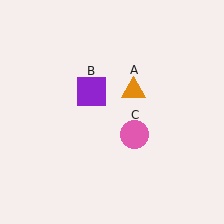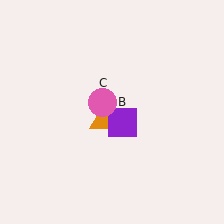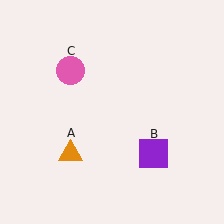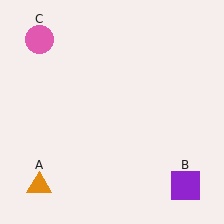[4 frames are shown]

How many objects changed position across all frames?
3 objects changed position: orange triangle (object A), purple square (object B), pink circle (object C).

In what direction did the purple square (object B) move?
The purple square (object B) moved down and to the right.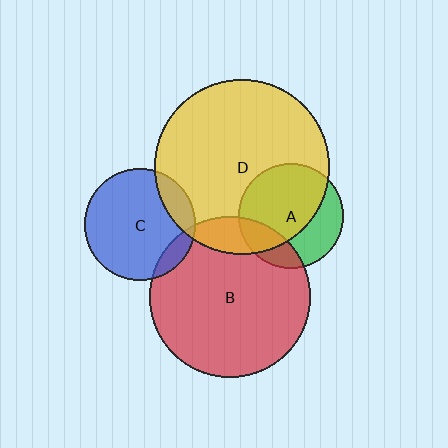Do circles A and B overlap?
Yes.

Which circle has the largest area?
Circle D (yellow).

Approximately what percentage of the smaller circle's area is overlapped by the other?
Approximately 20%.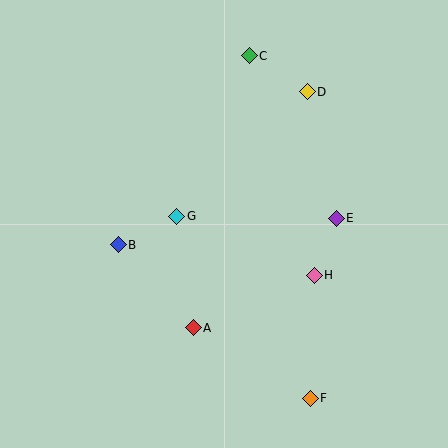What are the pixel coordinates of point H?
Point H is at (314, 275).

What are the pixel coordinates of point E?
Point E is at (336, 218).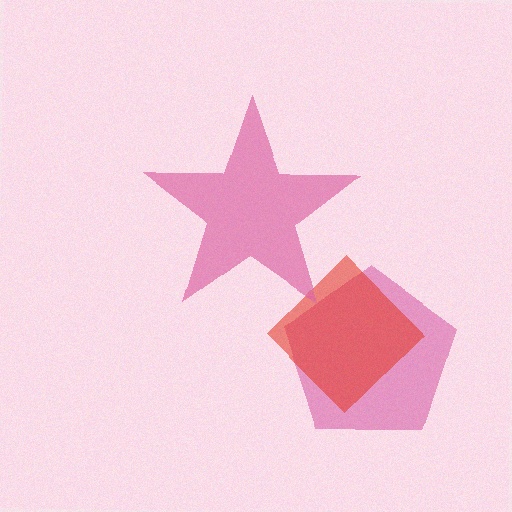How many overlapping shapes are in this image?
There are 3 overlapping shapes in the image.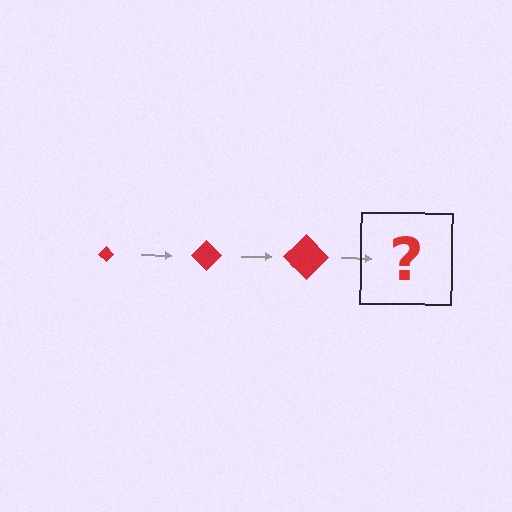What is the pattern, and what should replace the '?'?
The pattern is that the diamond gets progressively larger each step. The '?' should be a red diamond, larger than the previous one.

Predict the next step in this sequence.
The next step is a red diamond, larger than the previous one.